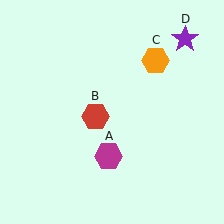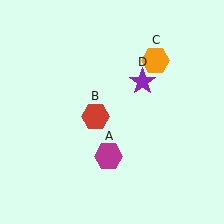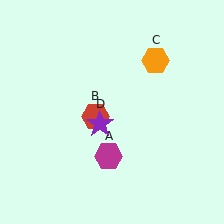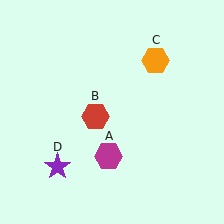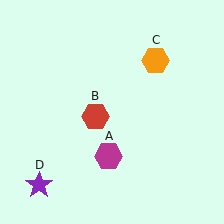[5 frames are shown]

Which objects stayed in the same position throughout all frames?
Magenta hexagon (object A) and red hexagon (object B) and orange hexagon (object C) remained stationary.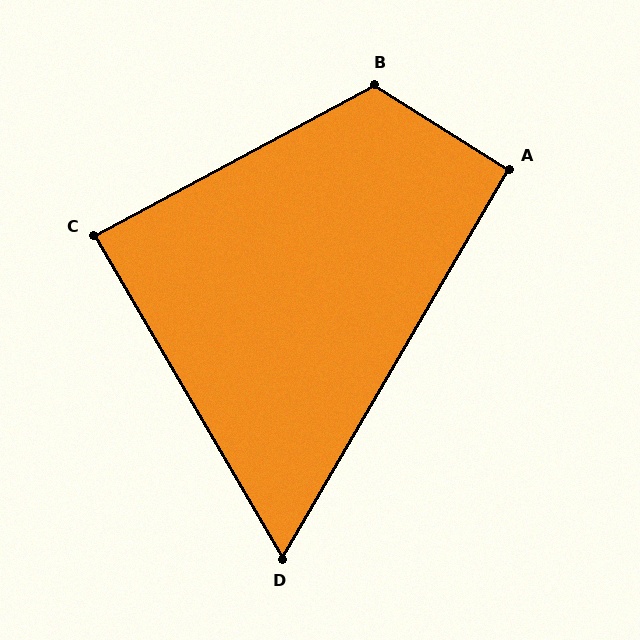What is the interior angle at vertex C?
Approximately 88 degrees (approximately right).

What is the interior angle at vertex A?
Approximately 92 degrees (approximately right).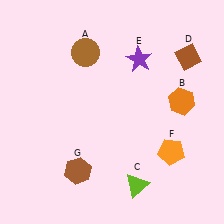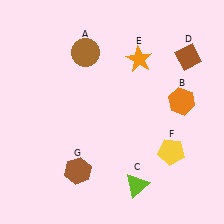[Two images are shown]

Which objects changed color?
E changed from purple to orange. F changed from orange to yellow.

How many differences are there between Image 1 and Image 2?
There are 2 differences between the two images.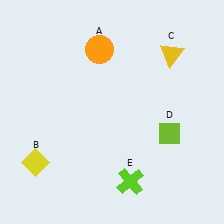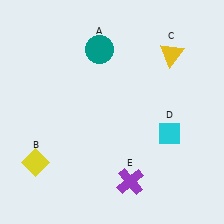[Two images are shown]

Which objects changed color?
A changed from orange to teal. D changed from lime to cyan. E changed from lime to purple.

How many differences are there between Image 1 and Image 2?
There are 3 differences between the two images.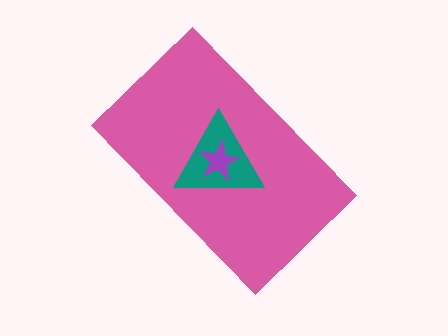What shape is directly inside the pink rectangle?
The teal triangle.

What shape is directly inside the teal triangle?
The purple star.